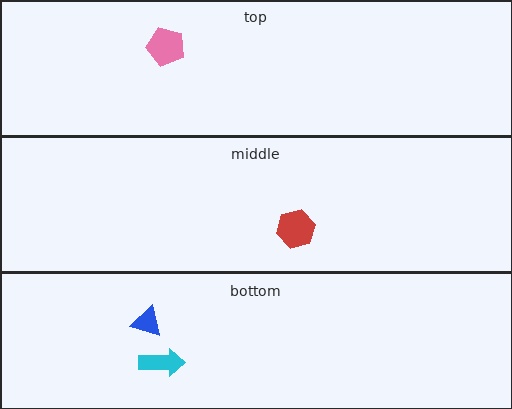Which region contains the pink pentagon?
The top region.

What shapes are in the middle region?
The red hexagon.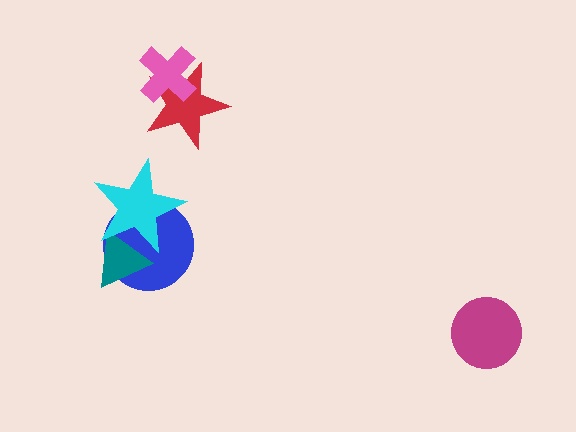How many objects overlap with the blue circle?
2 objects overlap with the blue circle.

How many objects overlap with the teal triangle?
2 objects overlap with the teal triangle.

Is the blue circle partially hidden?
Yes, it is partially covered by another shape.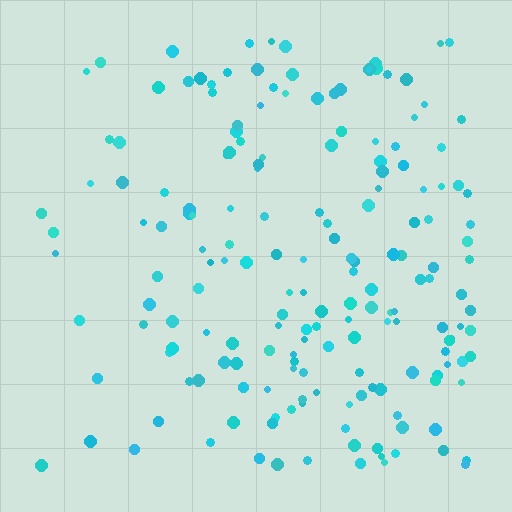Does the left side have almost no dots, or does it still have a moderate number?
Still a moderate number, just noticeably fewer than the right.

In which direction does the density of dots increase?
From left to right, with the right side densest.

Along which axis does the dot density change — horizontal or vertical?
Horizontal.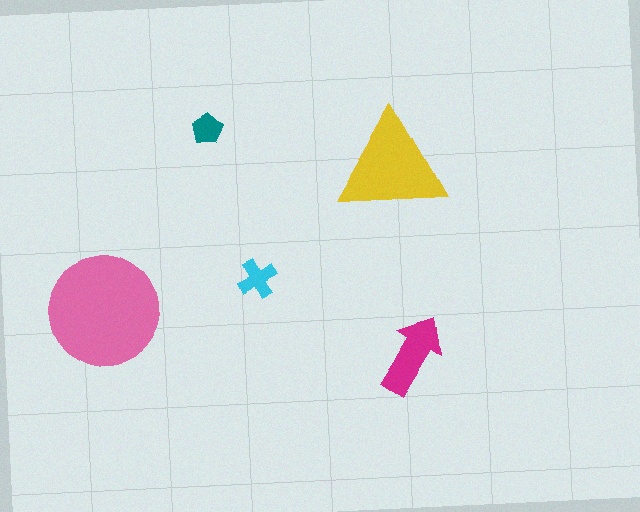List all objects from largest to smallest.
The pink circle, the yellow triangle, the magenta arrow, the cyan cross, the teal pentagon.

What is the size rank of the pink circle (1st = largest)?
1st.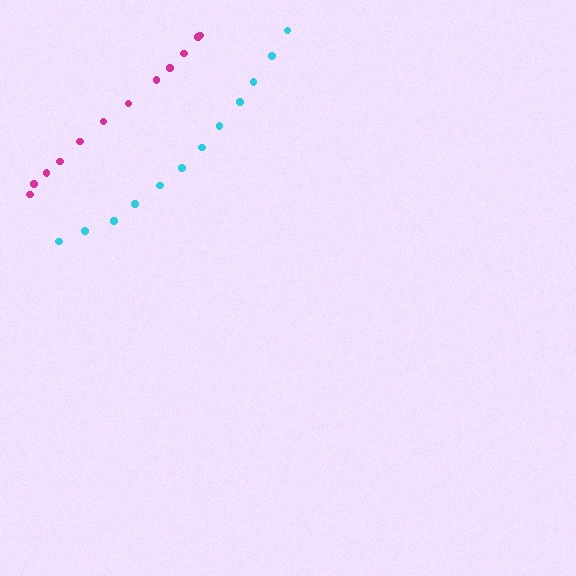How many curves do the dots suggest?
There are 2 distinct paths.